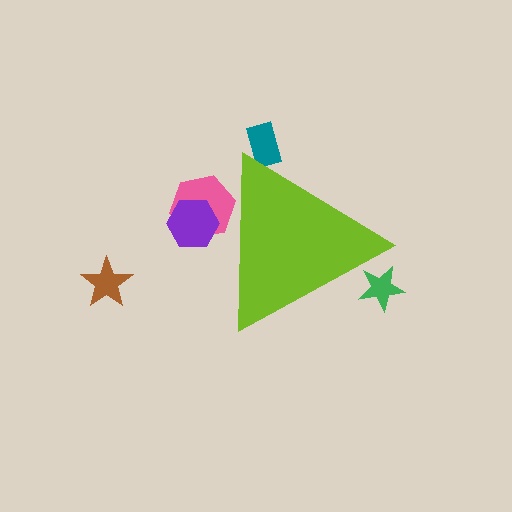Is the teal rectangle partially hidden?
Yes, the teal rectangle is partially hidden behind the lime triangle.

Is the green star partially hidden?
Yes, the green star is partially hidden behind the lime triangle.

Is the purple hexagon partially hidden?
Yes, the purple hexagon is partially hidden behind the lime triangle.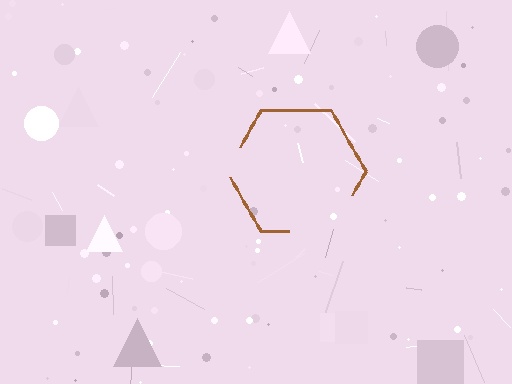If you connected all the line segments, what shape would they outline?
They would outline a hexagon.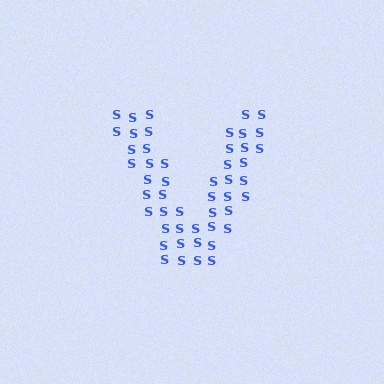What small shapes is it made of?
It is made of small letter S's.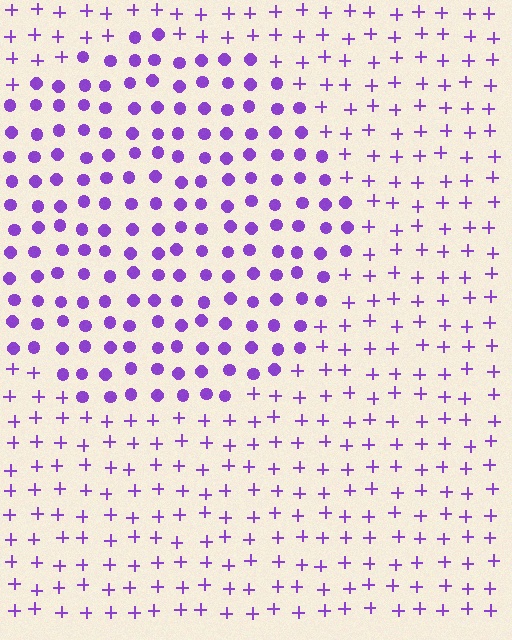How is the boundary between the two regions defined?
The boundary is defined by a change in element shape: circles inside vs. plus signs outside. All elements share the same color and spacing.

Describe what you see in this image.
The image is filled with small purple elements arranged in a uniform grid. A circle-shaped region contains circles, while the surrounding area contains plus signs. The boundary is defined purely by the change in element shape.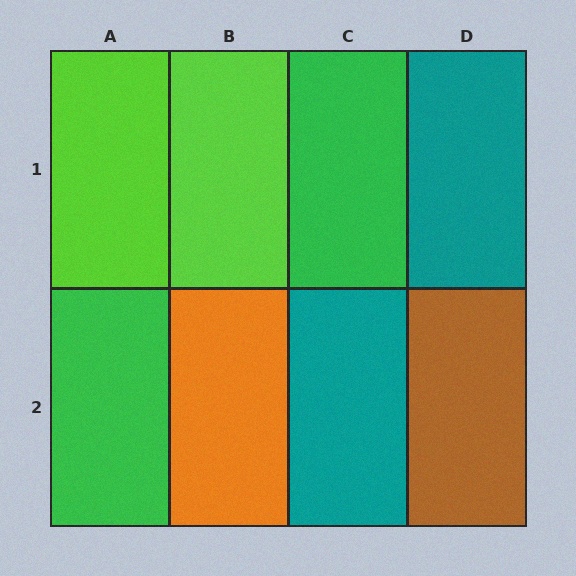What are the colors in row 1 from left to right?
Lime, lime, green, teal.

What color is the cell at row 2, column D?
Brown.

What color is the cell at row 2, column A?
Green.